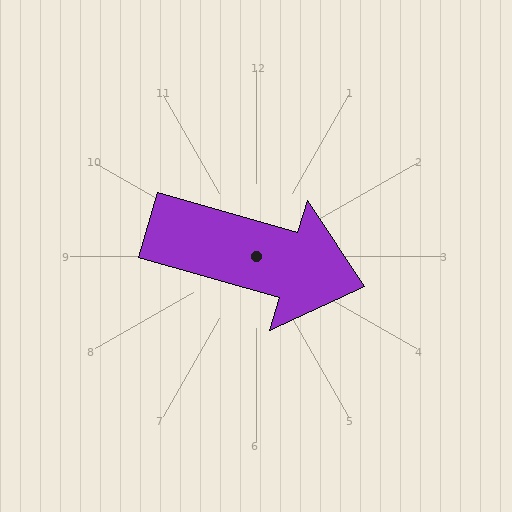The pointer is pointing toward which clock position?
Roughly 4 o'clock.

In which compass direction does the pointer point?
East.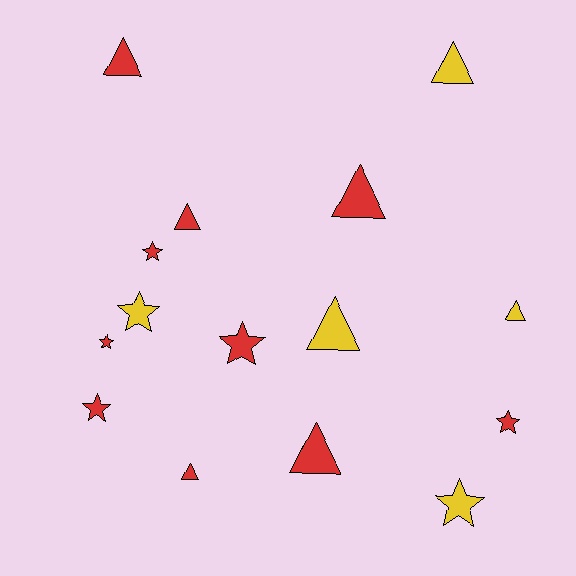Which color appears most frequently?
Red, with 10 objects.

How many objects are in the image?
There are 15 objects.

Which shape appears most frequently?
Triangle, with 8 objects.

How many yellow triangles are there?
There are 3 yellow triangles.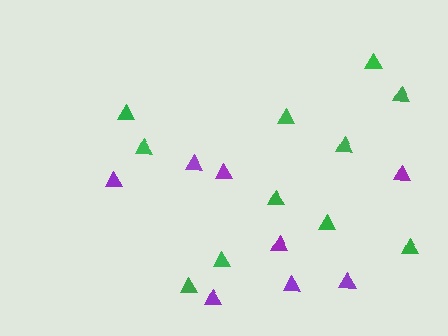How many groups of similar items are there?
There are 2 groups: one group of purple triangles (8) and one group of green triangles (11).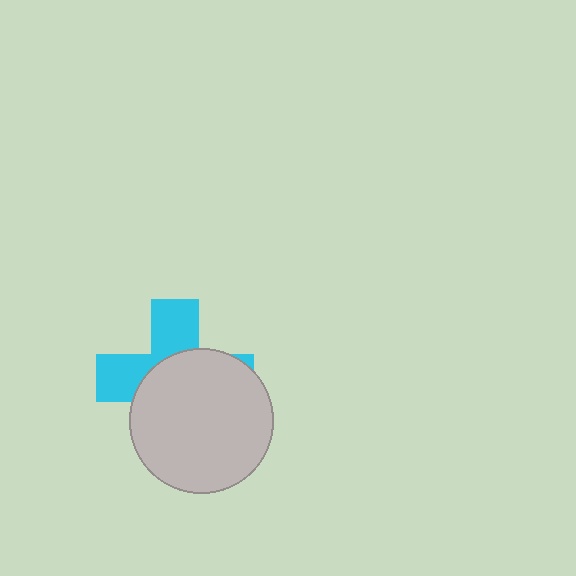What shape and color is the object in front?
The object in front is a light gray circle.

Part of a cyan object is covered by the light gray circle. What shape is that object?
It is a cross.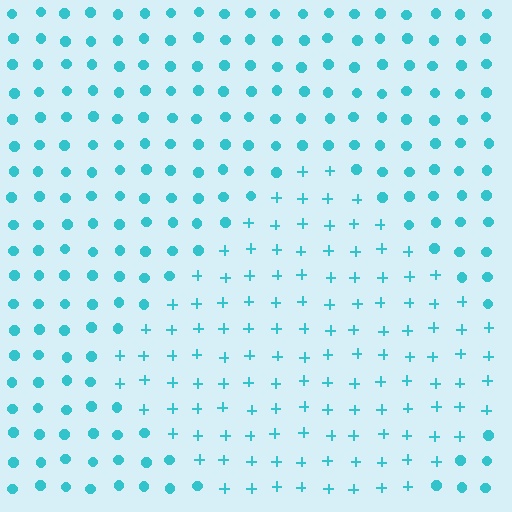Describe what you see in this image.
The image is filled with small cyan elements arranged in a uniform grid. A diamond-shaped region contains plus signs, while the surrounding area contains circles. The boundary is defined purely by the change in element shape.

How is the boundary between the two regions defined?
The boundary is defined by a change in element shape: plus signs inside vs. circles outside. All elements share the same color and spacing.